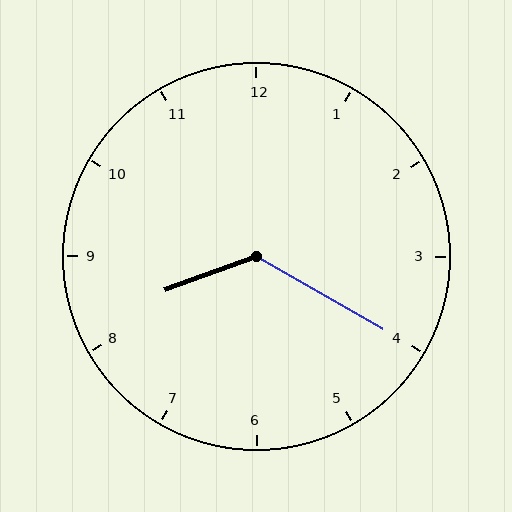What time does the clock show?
8:20.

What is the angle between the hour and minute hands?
Approximately 130 degrees.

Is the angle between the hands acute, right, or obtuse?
It is obtuse.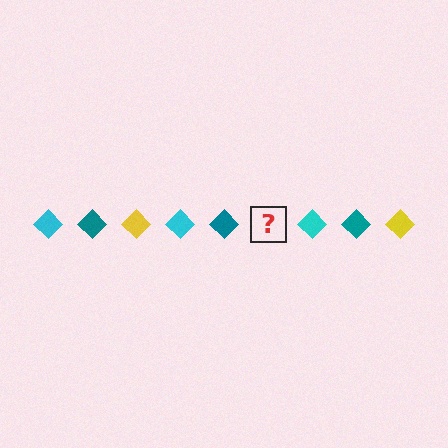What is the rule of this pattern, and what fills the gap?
The rule is that the pattern cycles through cyan, teal, yellow diamonds. The gap should be filled with a yellow diamond.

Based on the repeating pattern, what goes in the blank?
The blank should be a yellow diamond.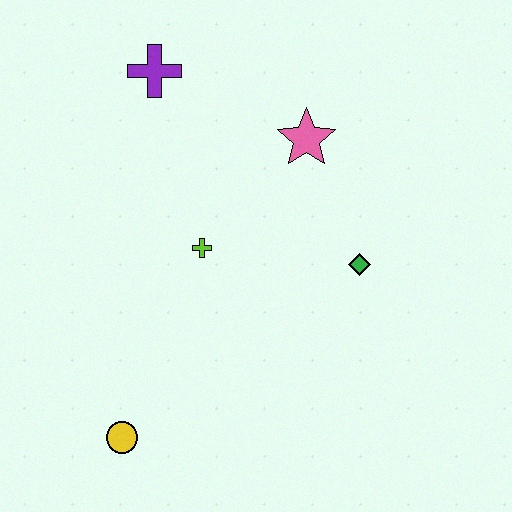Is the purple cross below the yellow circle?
No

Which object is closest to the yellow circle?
The lime cross is closest to the yellow circle.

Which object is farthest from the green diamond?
The yellow circle is farthest from the green diamond.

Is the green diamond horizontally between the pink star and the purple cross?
No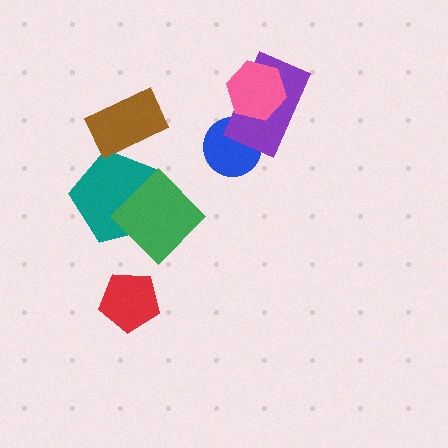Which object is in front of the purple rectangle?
The pink hexagon is in front of the purple rectangle.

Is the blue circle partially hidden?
Yes, it is partially covered by another shape.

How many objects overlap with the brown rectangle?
1 object overlaps with the brown rectangle.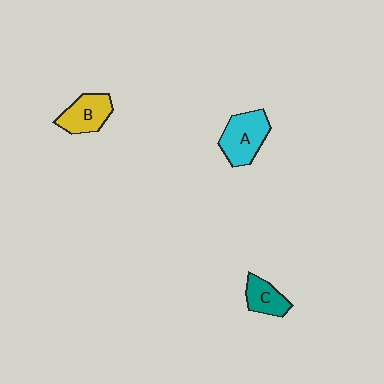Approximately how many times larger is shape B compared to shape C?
Approximately 1.3 times.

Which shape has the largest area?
Shape A (cyan).